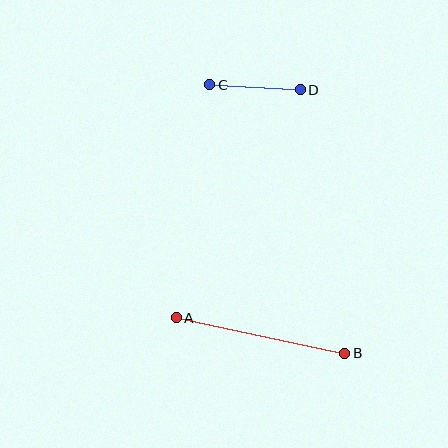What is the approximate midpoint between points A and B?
The midpoint is at approximately (261, 336) pixels.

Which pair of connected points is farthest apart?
Points A and B are farthest apart.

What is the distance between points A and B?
The distance is approximately 172 pixels.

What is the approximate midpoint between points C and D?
The midpoint is at approximately (255, 87) pixels.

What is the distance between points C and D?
The distance is approximately 91 pixels.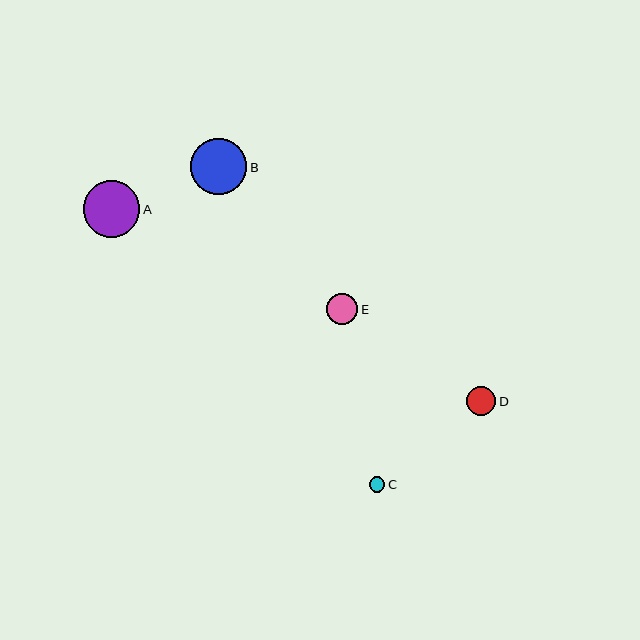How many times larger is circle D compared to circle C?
Circle D is approximately 1.9 times the size of circle C.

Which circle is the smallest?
Circle C is the smallest with a size of approximately 15 pixels.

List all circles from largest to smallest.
From largest to smallest: A, B, E, D, C.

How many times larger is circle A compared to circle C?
Circle A is approximately 3.6 times the size of circle C.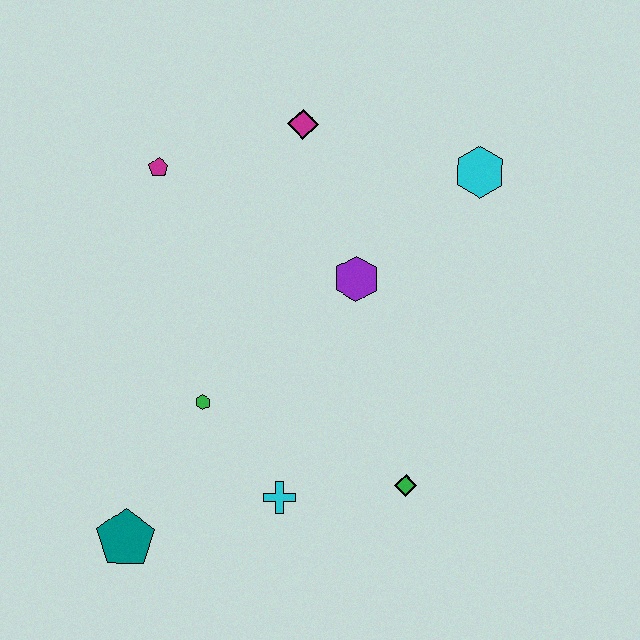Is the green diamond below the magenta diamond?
Yes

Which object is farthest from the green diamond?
The magenta pentagon is farthest from the green diamond.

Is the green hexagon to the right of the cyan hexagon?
No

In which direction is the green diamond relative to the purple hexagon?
The green diamond is below the purple hexagon.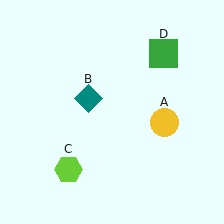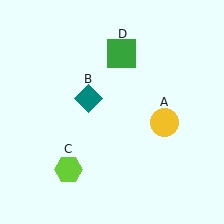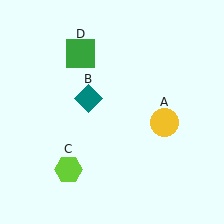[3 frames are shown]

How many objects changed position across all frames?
1 object changed position: green square (object D).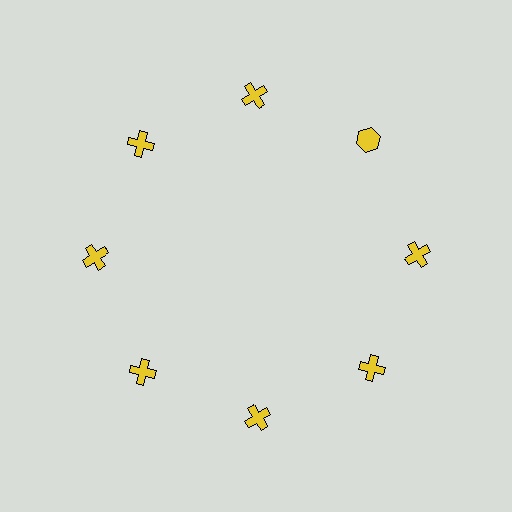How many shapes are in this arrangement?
There are 8 shapes arranged in a ring pattern.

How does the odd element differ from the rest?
It has a different shape: hexagon instead of cross.